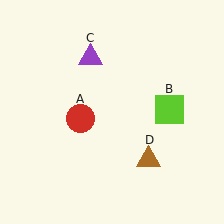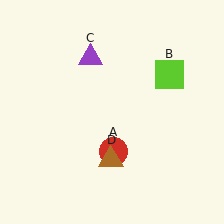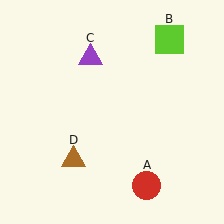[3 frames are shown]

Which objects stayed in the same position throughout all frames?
Purple triangle (object C) remained stationary.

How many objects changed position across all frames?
3 objects changed position: red circle (object A), lime square (object B), brown triangle (object D).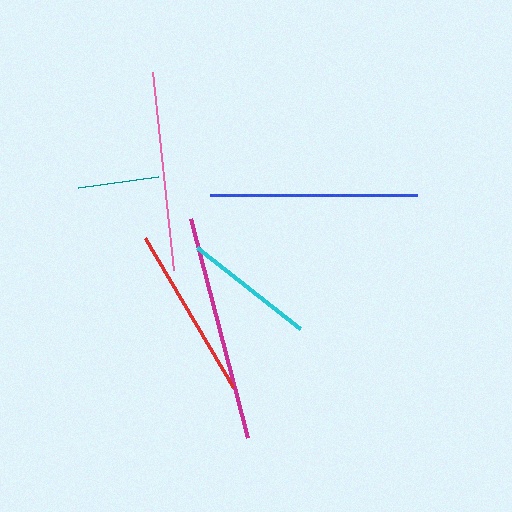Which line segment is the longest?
The magenta line is the longest at approximately 226 pixels.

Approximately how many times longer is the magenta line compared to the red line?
The magenta line is approximately 1.3 times the length of the red line.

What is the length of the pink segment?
The pink segment is approximately 199 pixels long.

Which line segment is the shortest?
The teal line is the shortest at approximately 81 pixels.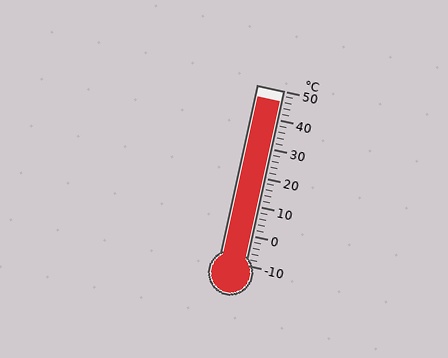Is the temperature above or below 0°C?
The temperature is above 0°C.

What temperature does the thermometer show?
The thermometer shows approximately 46°C.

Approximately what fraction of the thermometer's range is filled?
The thermometer is filled to approximately 95% of its range.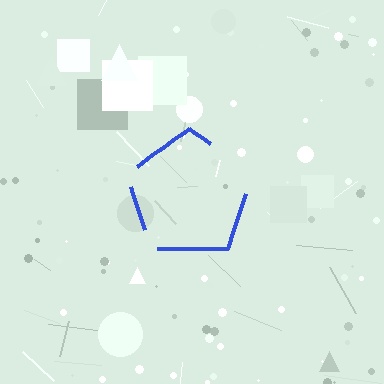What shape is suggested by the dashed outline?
The dashed outline suggests a pentagon.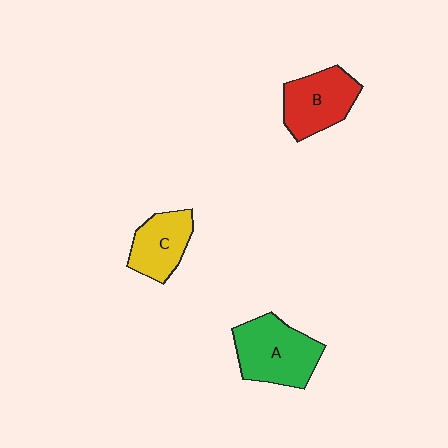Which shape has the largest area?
Shape A (green).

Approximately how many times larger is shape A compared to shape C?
Approximately 1.4 times.